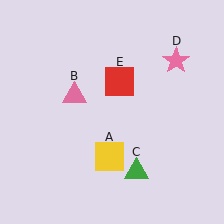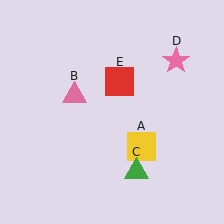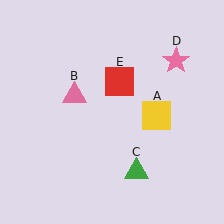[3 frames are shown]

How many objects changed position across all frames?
1 object changed position: yellow square (object A).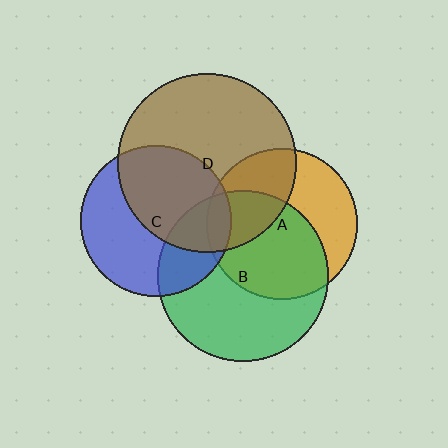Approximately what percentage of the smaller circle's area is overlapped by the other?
Approximately 35%.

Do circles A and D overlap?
Yes.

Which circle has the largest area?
Circle D (brown).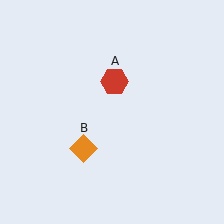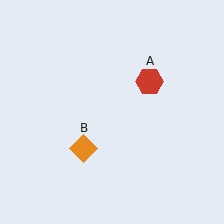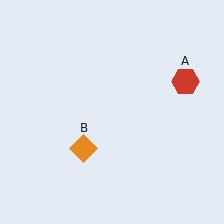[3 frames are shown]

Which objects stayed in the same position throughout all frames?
Orange diamond (object B) remained stationary.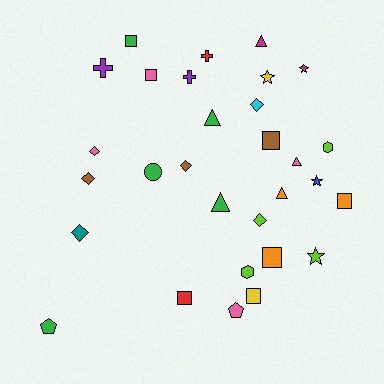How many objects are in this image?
There are 30 objects.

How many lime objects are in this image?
There are 4 lime objects.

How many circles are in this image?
There is 1 circle.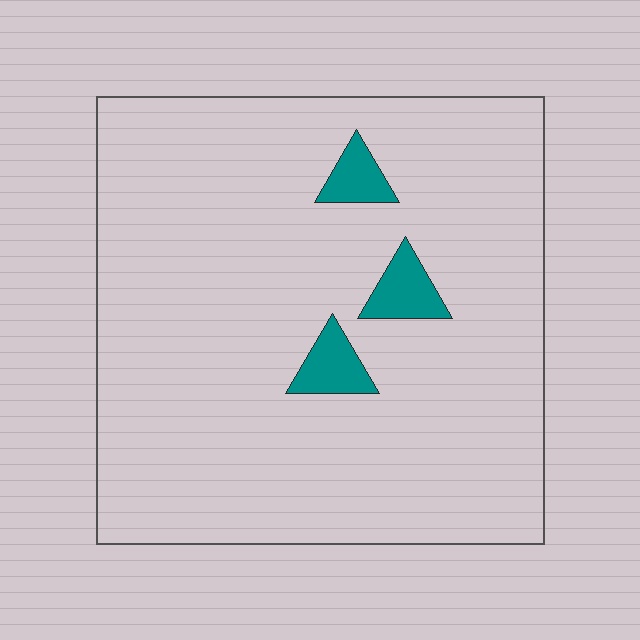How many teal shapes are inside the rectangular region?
3.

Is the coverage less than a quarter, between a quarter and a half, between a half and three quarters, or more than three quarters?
Less than a quarter.